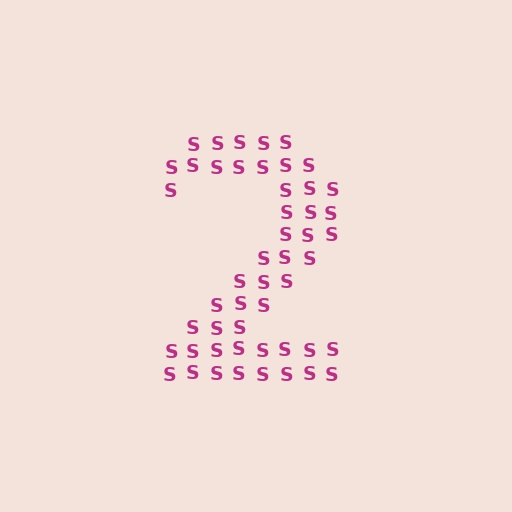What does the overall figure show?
The overall figure shows the digit 2.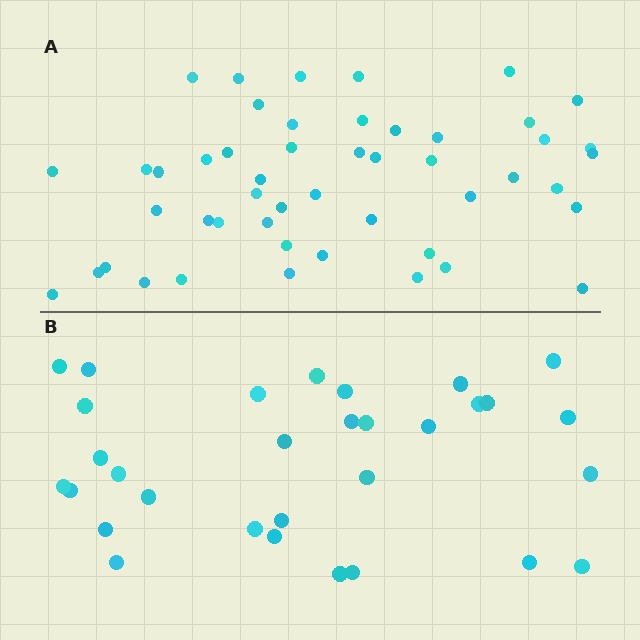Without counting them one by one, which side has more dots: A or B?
Region A (the top region) has more dots.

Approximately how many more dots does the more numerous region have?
Region A has approximately 20 more dots than region B.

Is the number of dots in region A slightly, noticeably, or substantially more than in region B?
Region A has substantially more. The ratio is roughly 1.6 to 1.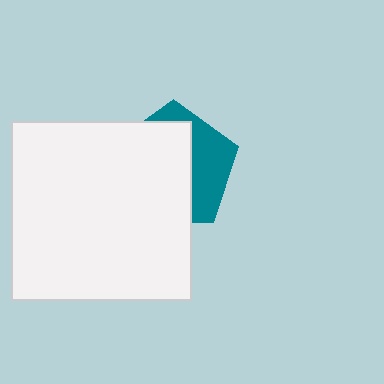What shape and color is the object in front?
The object in front is a white square.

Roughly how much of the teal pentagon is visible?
A small part of it is visible (roughly 37%).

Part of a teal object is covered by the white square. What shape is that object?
It is a pentagon.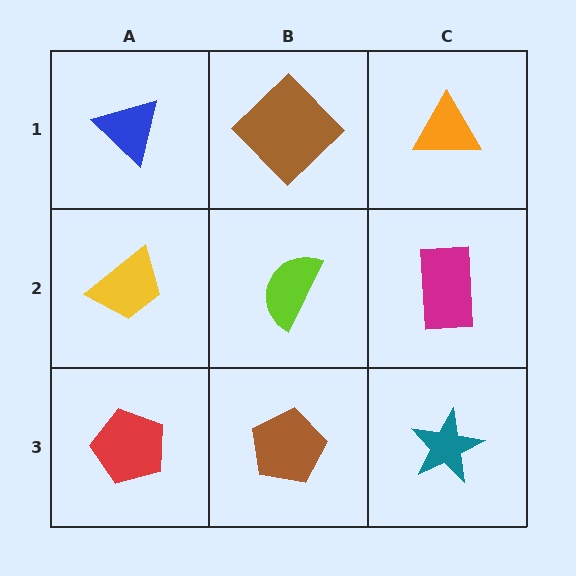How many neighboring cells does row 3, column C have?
2.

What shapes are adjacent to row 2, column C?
An orange triangle (row 1, column C), a teal star (row 3, column C), a lime semicircle (row 2, column B).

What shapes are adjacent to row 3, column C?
A magenta rectangle (row 2, column C), a brown pentagon (row 3, column B).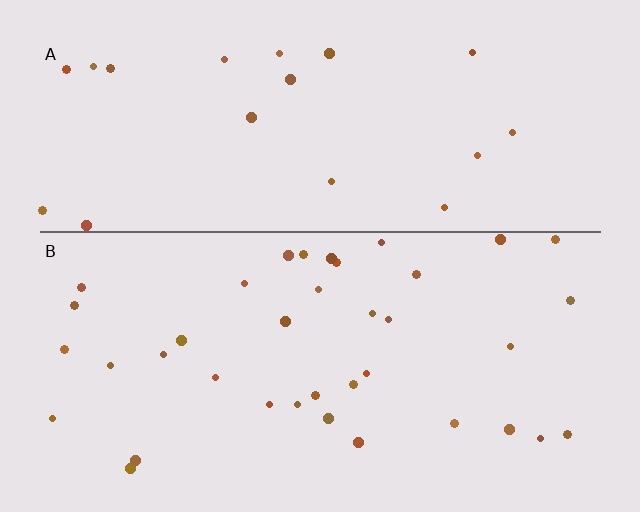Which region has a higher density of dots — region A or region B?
B (the bottom).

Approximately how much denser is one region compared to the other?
Approximately 1.9× — region B over region A.